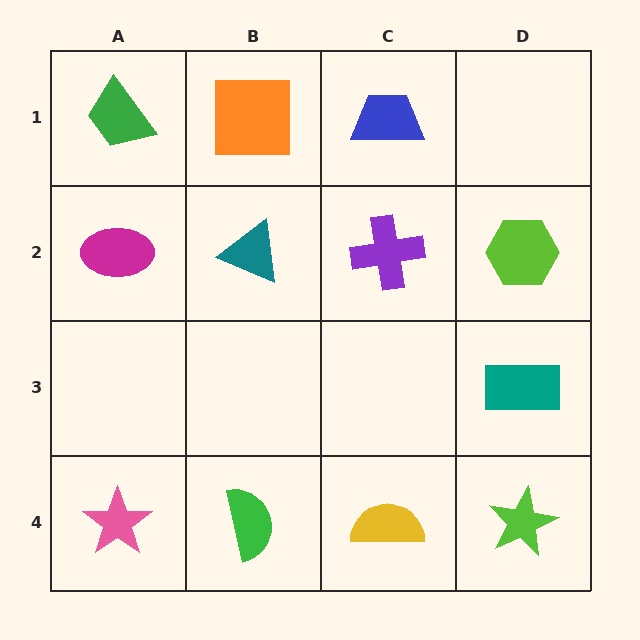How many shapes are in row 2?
4 shapes.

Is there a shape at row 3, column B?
No, that cell is empty.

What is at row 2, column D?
A lime hexagon.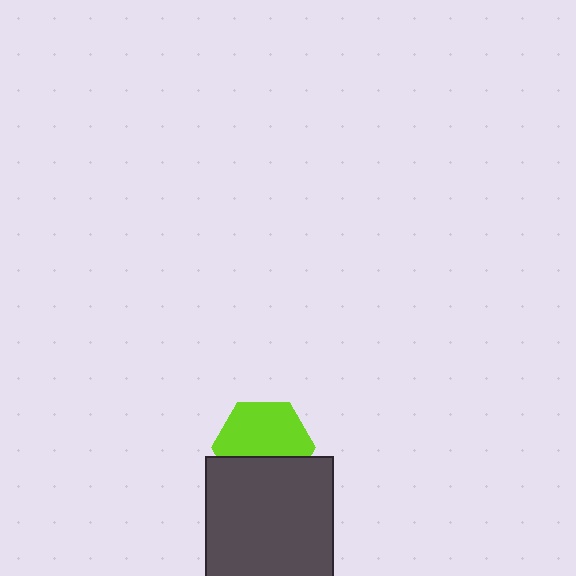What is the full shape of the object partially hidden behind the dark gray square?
The partially hidden object is a lime hexagon.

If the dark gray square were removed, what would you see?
You would see the complete lime hexagon.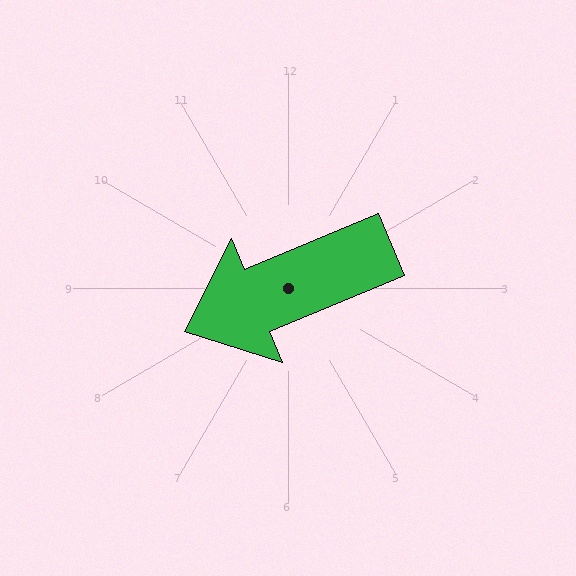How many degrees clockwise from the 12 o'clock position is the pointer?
Approximately 247 degrees.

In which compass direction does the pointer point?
Southwest.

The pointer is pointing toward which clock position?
Roughly 8 o'clock.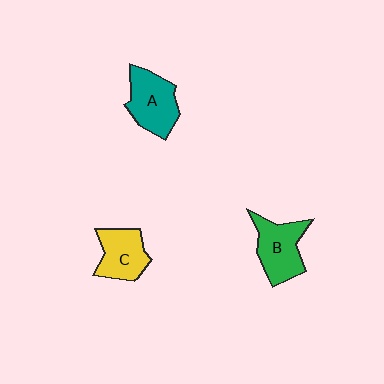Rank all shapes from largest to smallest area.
From largest to smallest: B (green), A (teal), C (yellow).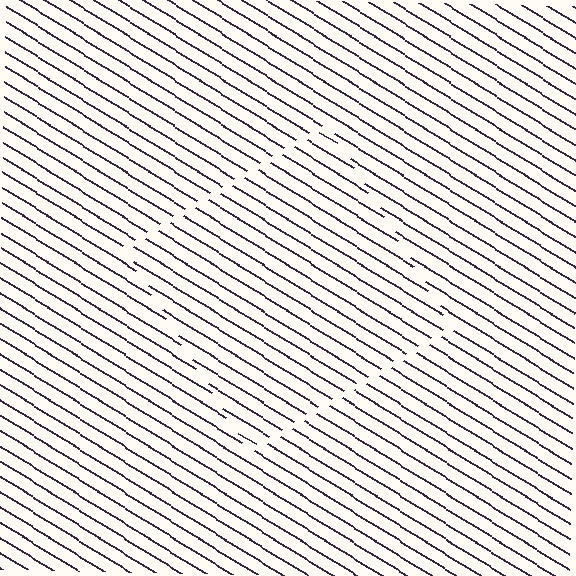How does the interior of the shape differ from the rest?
The interior of the shape contains the same grating, shifted by half a period — the contour is defined by the phase discontinuity where line-ends from the inner and outer gratings abut.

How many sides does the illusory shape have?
4 sides — the line-ends trace a square.